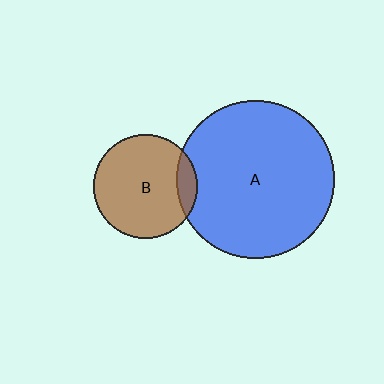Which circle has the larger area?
Circle A (blue).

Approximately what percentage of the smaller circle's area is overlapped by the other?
Approximately 10%.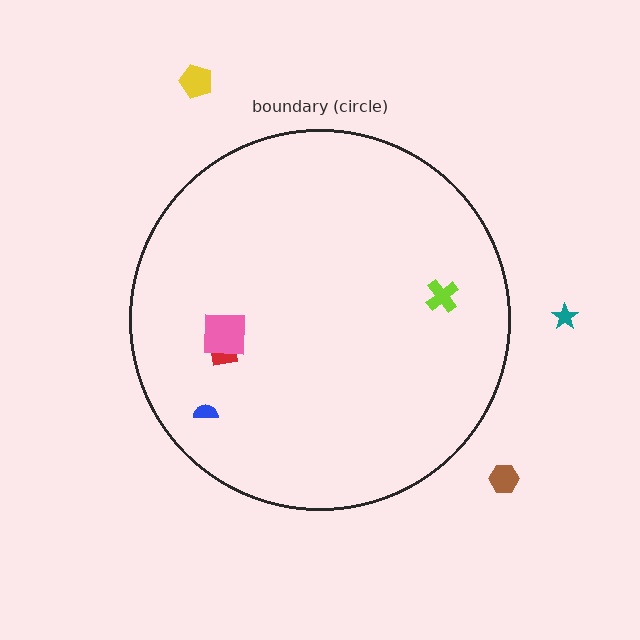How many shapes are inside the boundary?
4 inside, 3 outside.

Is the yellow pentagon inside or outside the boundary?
Outside.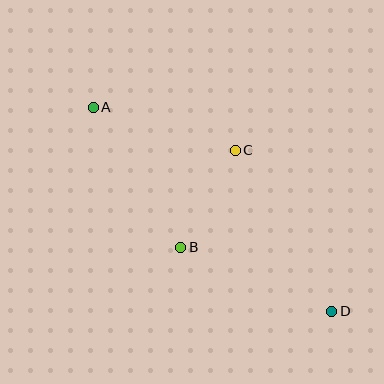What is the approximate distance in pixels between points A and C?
The distance between A and C is approximately 148 pixels.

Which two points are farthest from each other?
Points A and D are farthest from each other.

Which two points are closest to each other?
Points B and C are closest to each other.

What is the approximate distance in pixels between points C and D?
The distance between C and D is approximately 188 pixels.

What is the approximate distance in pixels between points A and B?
The distance between A and B is approximately 165 pixels.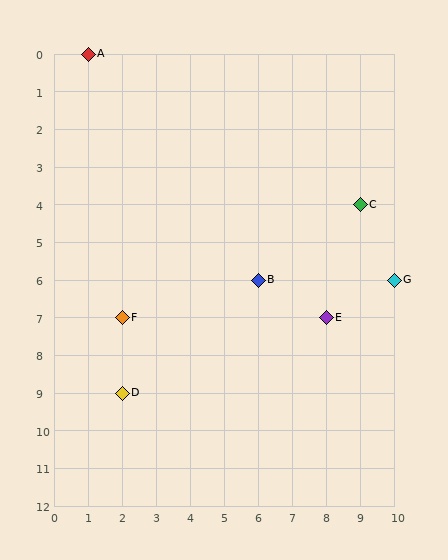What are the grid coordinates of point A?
Point A is at grid coordinates (1, 0).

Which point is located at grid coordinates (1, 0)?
Point A is at (1, 0).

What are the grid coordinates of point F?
Point F is at grid coordinates (2, 7).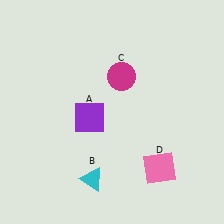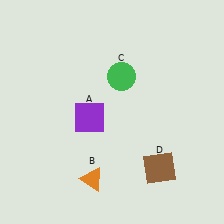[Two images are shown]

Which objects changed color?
B changed from cyan to orange. C changed from magenta to green. D changed from pink to brown.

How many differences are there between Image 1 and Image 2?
There are 3 differences between the two images.